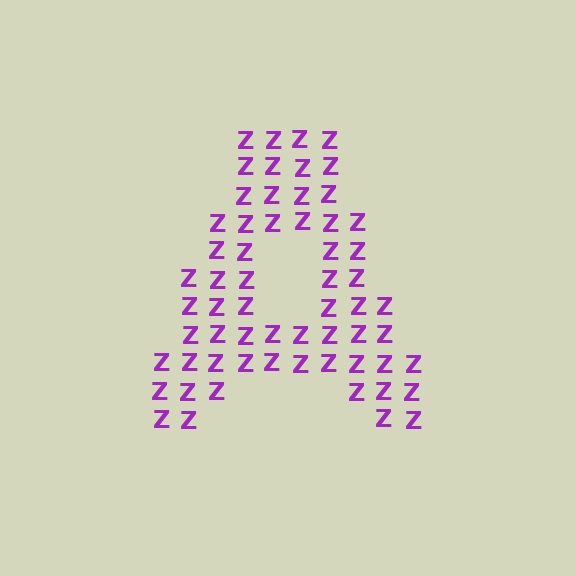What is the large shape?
The large shape is the letter A.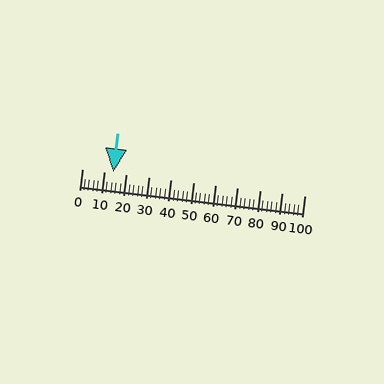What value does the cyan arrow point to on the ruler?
The cyan arrow points to approximately 14.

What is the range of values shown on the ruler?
The ruler shows values from 0 to 100.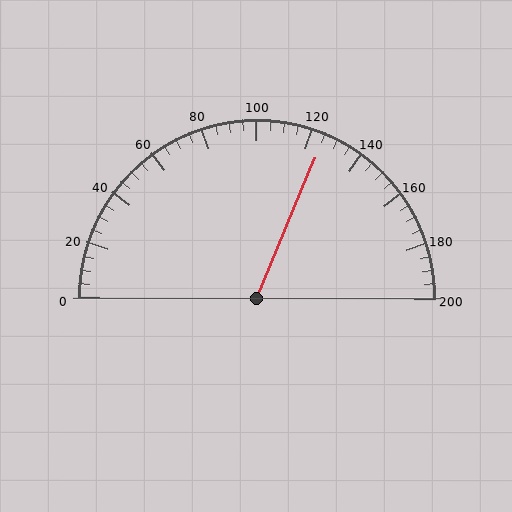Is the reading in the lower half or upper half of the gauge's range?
The reading is in the upper half of the range (0 to 200).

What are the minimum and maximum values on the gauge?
The gauge ranges from 0 to 200.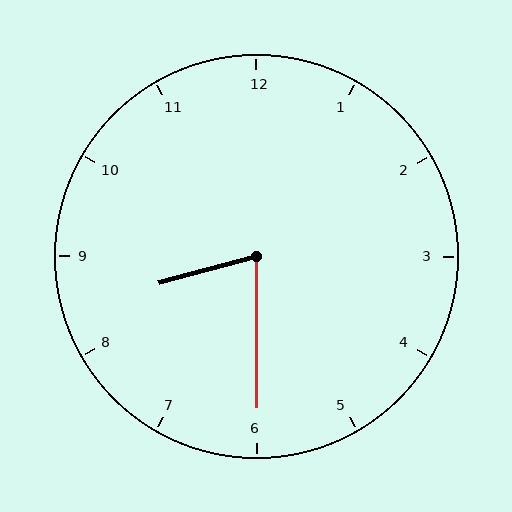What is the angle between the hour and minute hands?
Approximately 75 degrees.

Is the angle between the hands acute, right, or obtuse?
It is acute.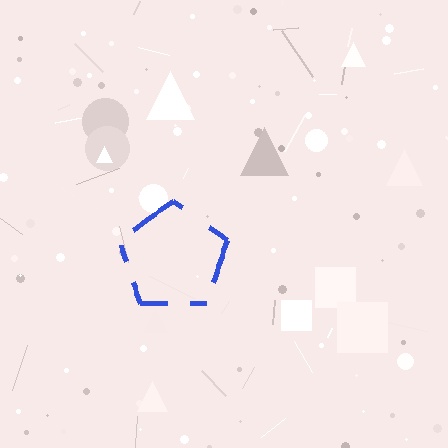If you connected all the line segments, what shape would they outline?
They would outline a pentagon.